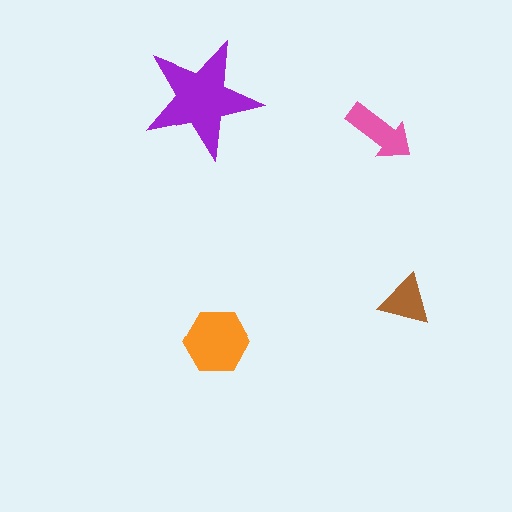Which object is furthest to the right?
The brown triangle is rightmost.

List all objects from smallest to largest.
The brown triangle, the pink arrow, the orange hexagon, the purple star.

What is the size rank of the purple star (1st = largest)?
1st.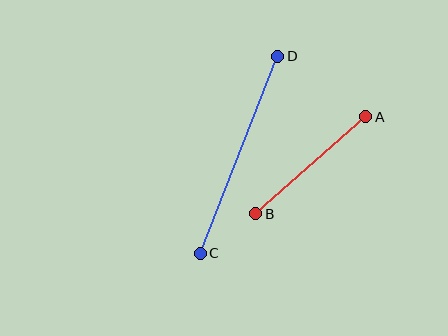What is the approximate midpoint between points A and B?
The midpoint is at approximately (311, 165) pixels.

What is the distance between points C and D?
The distance is approximately 212 pixels.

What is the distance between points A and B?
The distance is approximately 146 pixels.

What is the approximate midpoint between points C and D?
The midpoint is at approximately (239, 155) pixels.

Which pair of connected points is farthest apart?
Points C and D are farthest apart.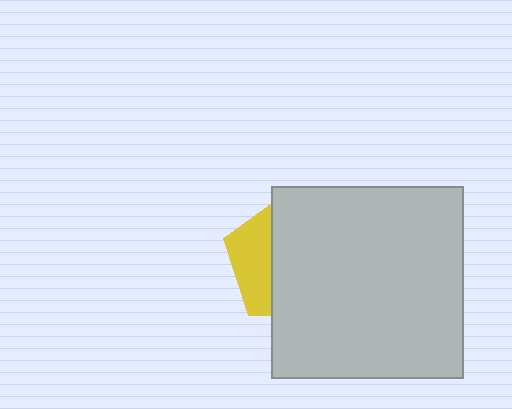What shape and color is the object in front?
The object in front is a light gray square.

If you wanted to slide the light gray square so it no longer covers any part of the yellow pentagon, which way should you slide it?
Slide it right — that is the most direct way to separate the two shapes.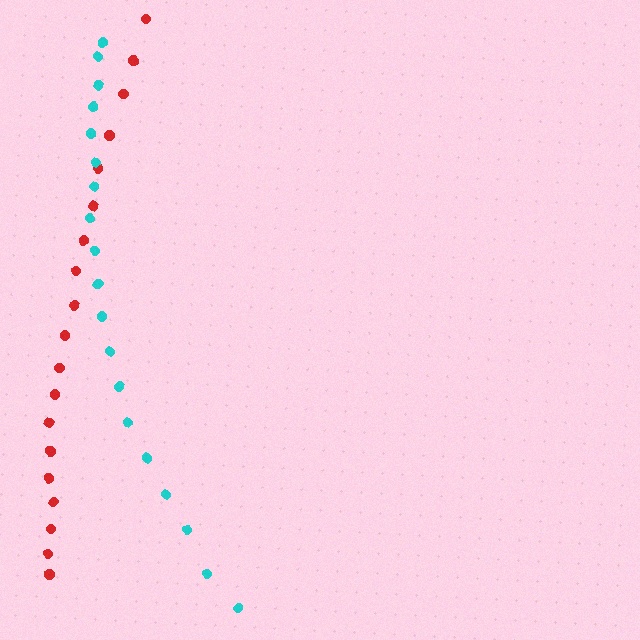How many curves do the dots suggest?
There are 2 distinct paths.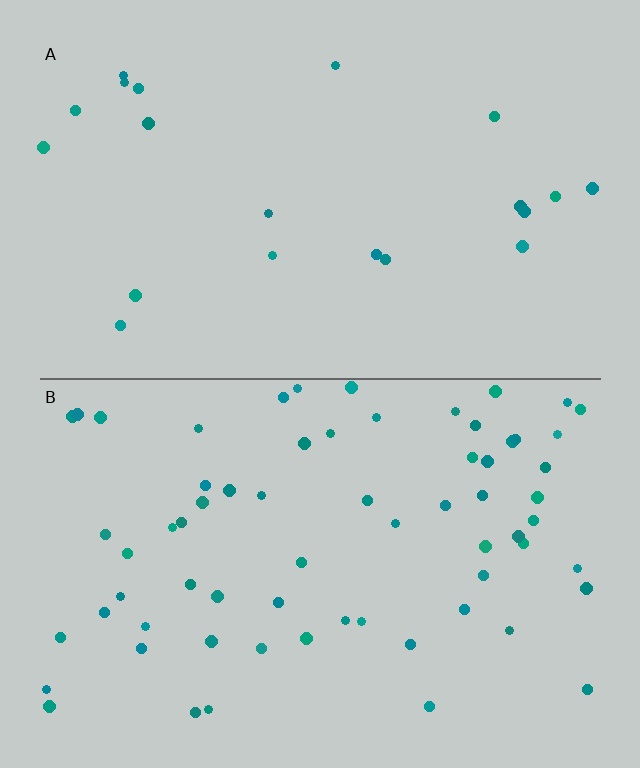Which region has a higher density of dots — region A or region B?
B (the bottom).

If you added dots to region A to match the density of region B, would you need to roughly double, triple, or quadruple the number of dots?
Approximately triple.